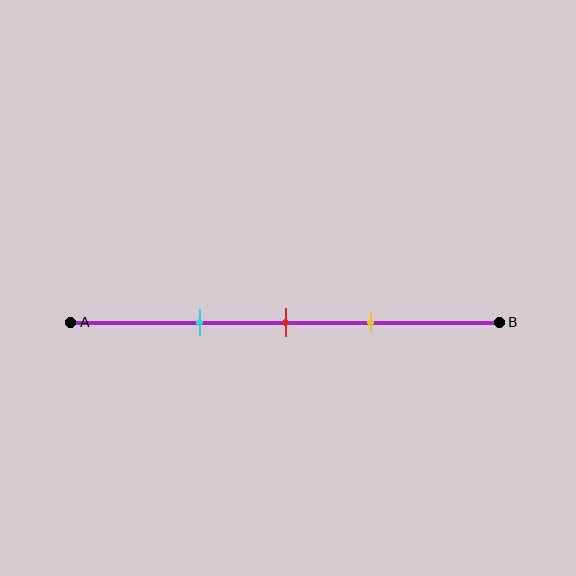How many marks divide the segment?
There are 3 marks dividing the segment.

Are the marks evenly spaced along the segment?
Yes, the marks are approximately evenly spaced.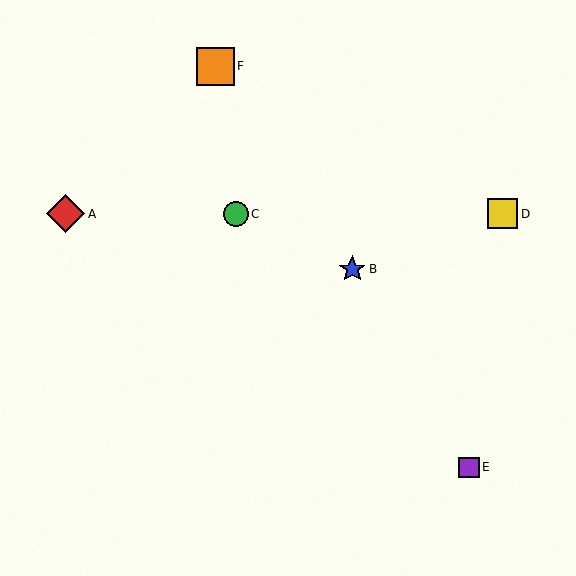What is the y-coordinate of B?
Object B is at y≈269.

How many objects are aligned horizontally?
3 objects (A, C, D) are aligned horizontally.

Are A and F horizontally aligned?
No, A is at y≈214 and F is at y≈66.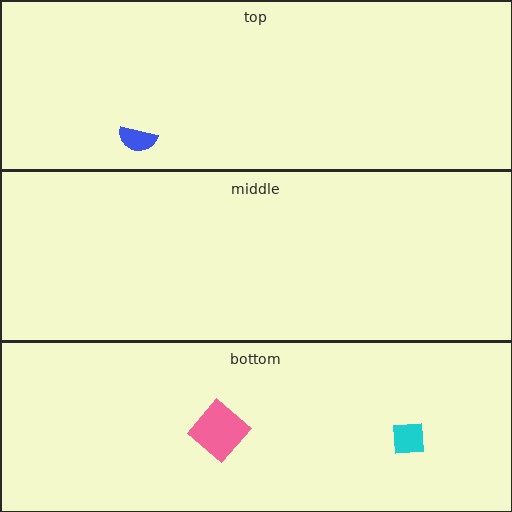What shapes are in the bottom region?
The cyan square, the pink diamond.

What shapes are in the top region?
The blue semicircle.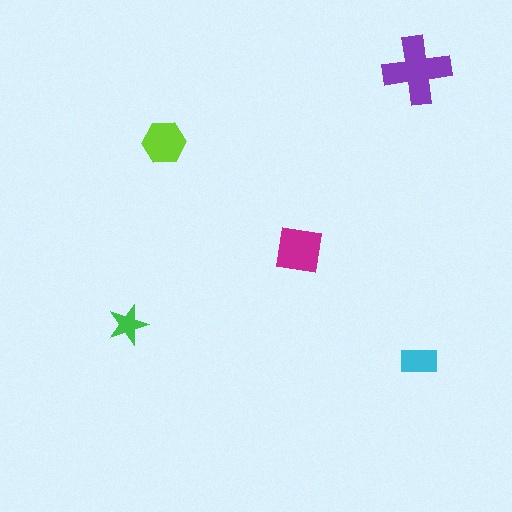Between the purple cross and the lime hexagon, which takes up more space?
The purple cross.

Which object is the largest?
The purple cross.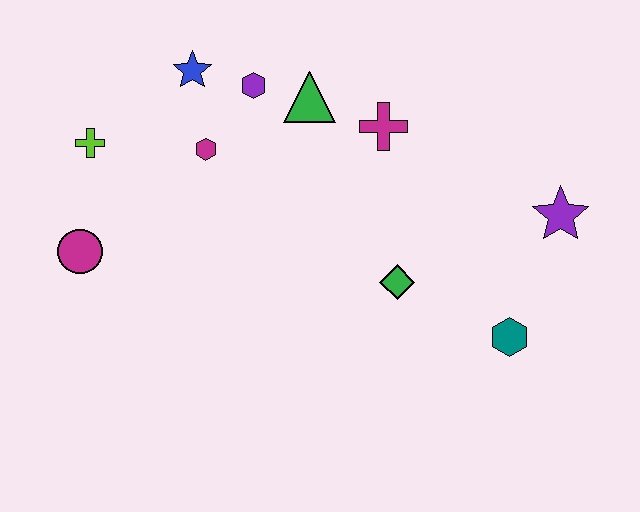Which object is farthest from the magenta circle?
The purple star is farthest from the magenta circle.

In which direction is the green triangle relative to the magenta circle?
The green triangle is to the right of the magenta circle.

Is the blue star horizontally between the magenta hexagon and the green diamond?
No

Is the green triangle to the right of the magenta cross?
No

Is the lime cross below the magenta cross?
Yes